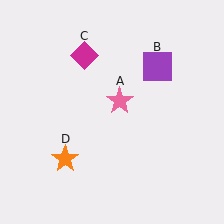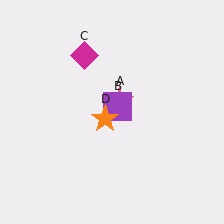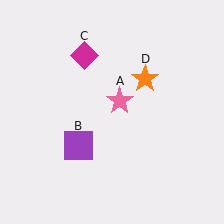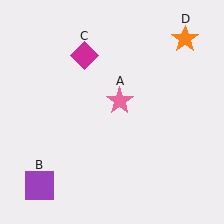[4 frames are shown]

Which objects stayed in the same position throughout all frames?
Pink star (object A) and magenta diamond (object C) remained stationary.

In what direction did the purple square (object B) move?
The purple square (object B) moved down and to the left.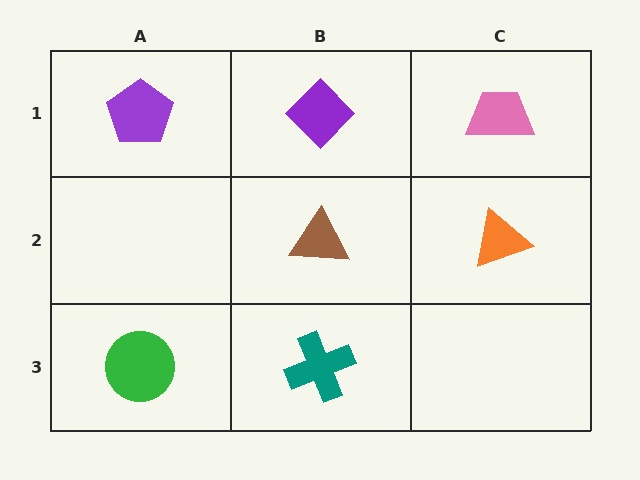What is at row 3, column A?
A green circle.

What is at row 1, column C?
A pink trapezoid.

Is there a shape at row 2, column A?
No, that cell is empty.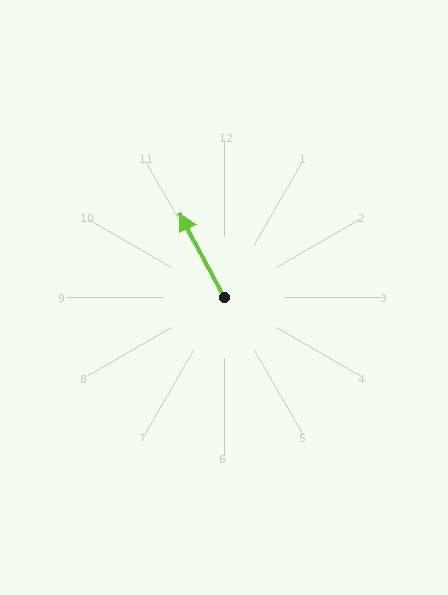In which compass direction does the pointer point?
Northwest.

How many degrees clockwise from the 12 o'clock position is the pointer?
Approximately 332 degrees.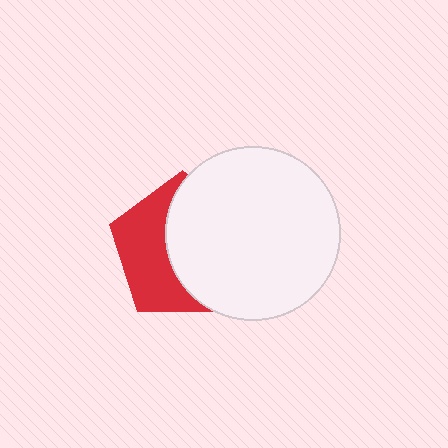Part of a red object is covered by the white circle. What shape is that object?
It is a pentagon.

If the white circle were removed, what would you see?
You would see the complete red pentagon.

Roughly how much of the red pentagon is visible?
A small part of it is visible (roughly 44%).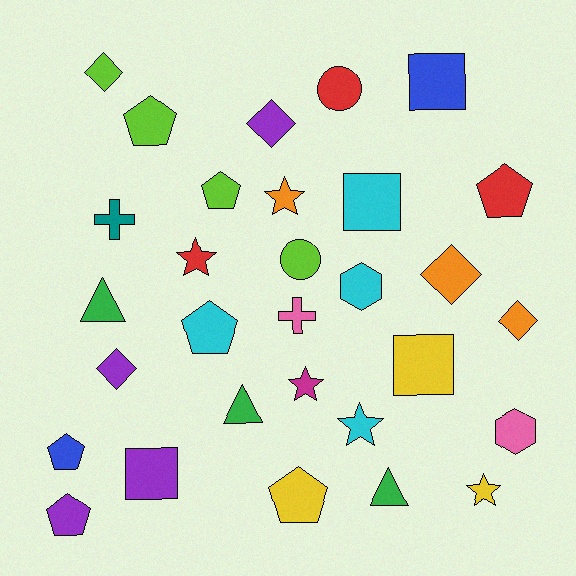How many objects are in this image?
There are 30 objects.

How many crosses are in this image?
There are 2 crosses.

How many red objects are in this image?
There are 3 red objects.